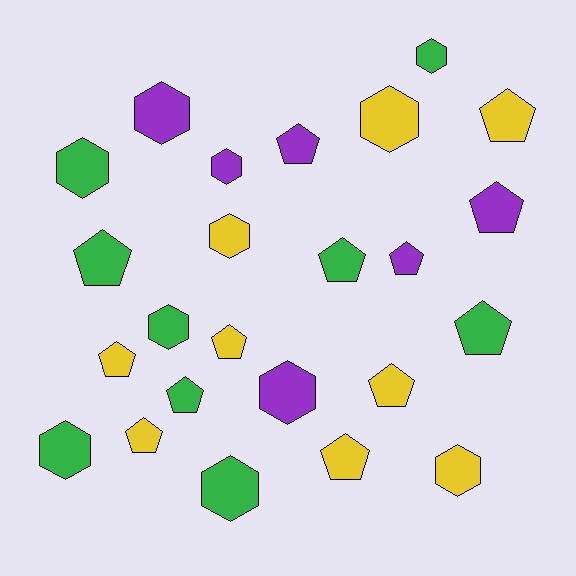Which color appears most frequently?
Yellow, with 9 objects.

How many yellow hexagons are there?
There are 3 yellow hexagons.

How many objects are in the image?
There are 24 objects.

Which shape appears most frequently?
Pentagon, with 13 objects.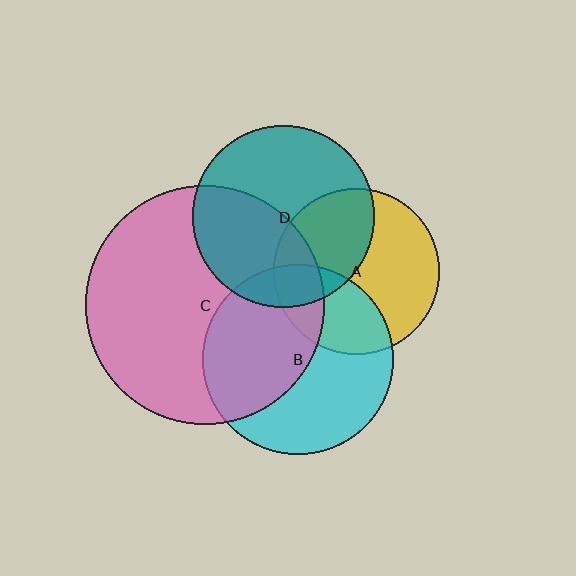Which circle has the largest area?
Circle C (pink).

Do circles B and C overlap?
Yes.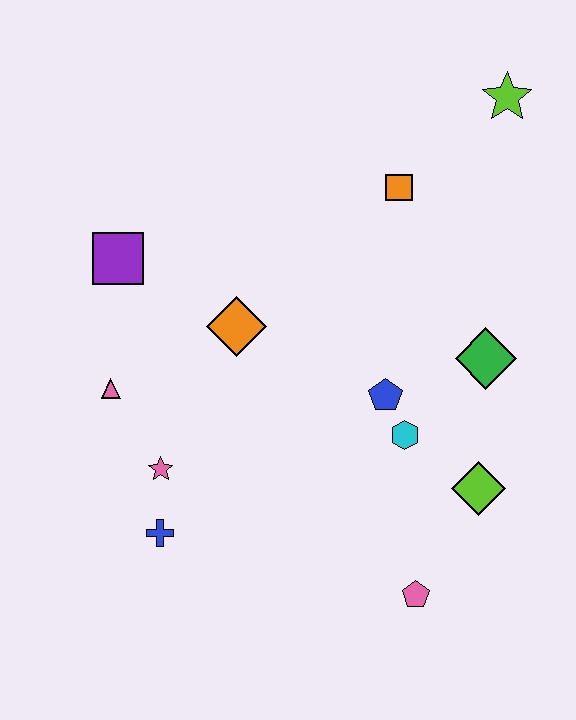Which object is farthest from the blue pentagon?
The lime star is farthest from the blue pentagon.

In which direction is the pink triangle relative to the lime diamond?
The pink triangle is to the left of the lime diamond.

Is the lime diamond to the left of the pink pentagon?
No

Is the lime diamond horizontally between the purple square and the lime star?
Yes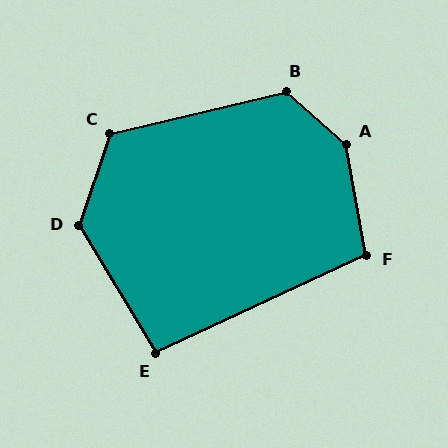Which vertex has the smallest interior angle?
E, at approximately 96 degrees.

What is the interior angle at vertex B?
Approximately 126 degrees (obtuse).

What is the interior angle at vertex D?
Approximately 130 degrees (obtuse).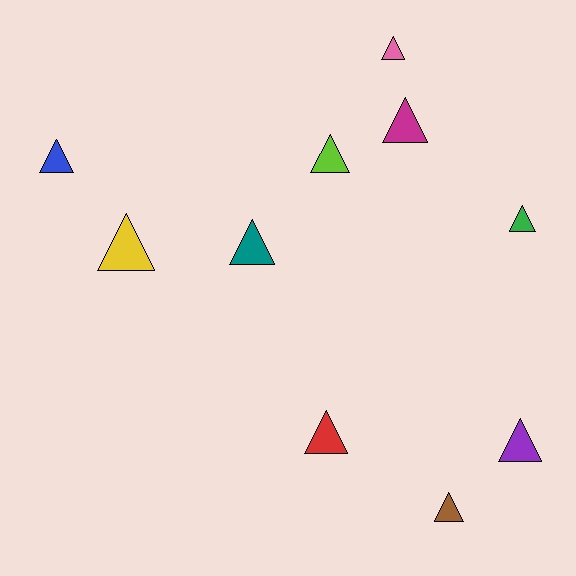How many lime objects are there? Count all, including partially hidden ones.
There is 1 lime object.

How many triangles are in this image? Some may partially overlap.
There are 10 triangles.